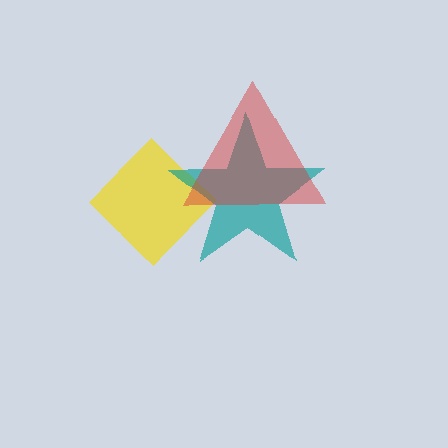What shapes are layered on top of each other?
The layered shapes are: a yellow diamond, a teal star, a red triangle.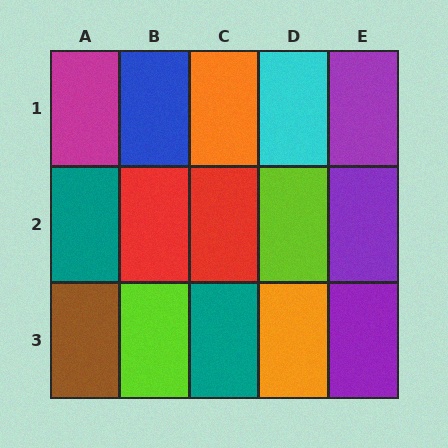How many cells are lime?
2 cells are lime.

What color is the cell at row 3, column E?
Purple.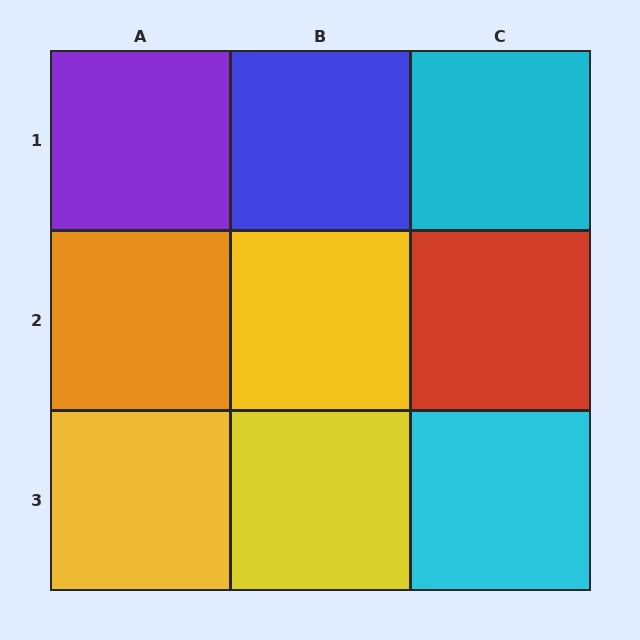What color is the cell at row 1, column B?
Blue.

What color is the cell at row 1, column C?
Cyan.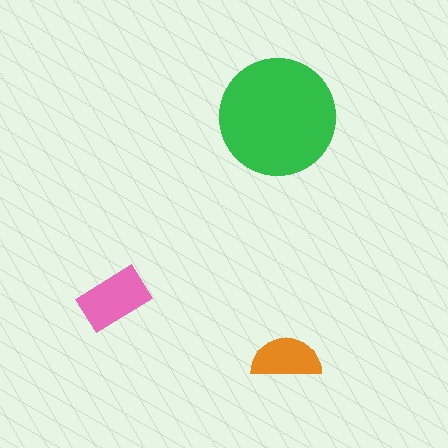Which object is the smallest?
The orange semicircle.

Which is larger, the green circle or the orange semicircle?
The green circle.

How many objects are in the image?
There are 3 objects in the image.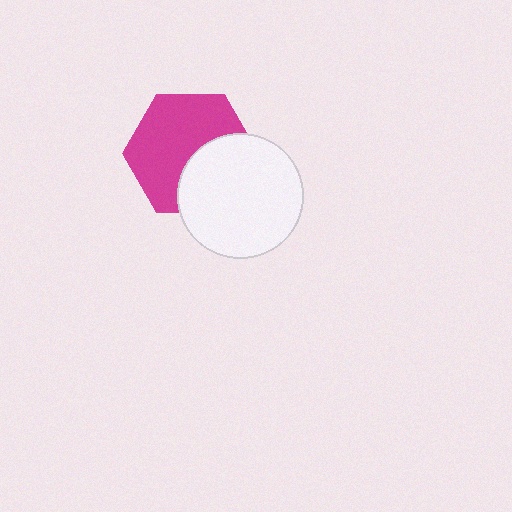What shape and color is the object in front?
The object in front is a white circle.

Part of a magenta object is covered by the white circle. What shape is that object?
It is a hexagon.